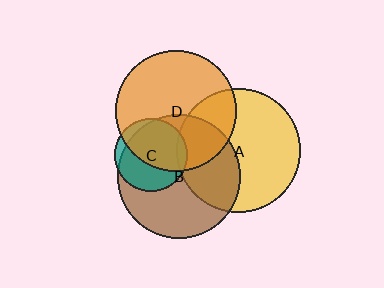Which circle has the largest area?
Circle A (yellow).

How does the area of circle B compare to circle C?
Approximately 2.9 times.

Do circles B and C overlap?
Yes.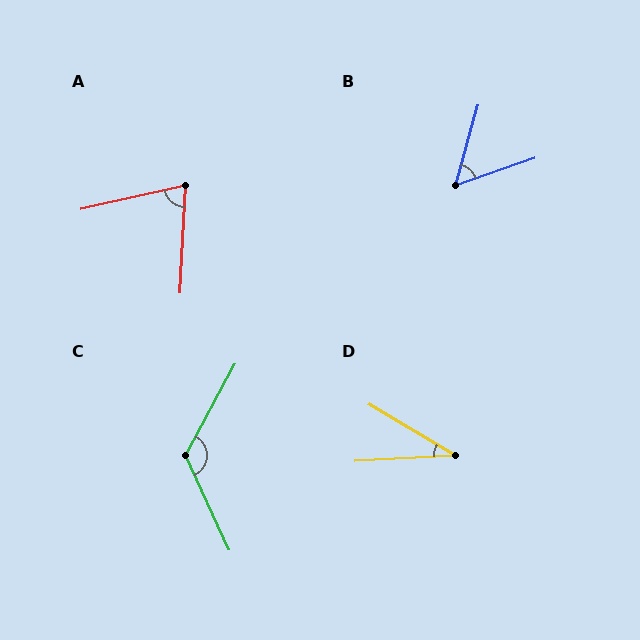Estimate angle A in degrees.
Approximately 74 degrees.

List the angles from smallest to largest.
D (34°), B (55°), A (74°), C (127°).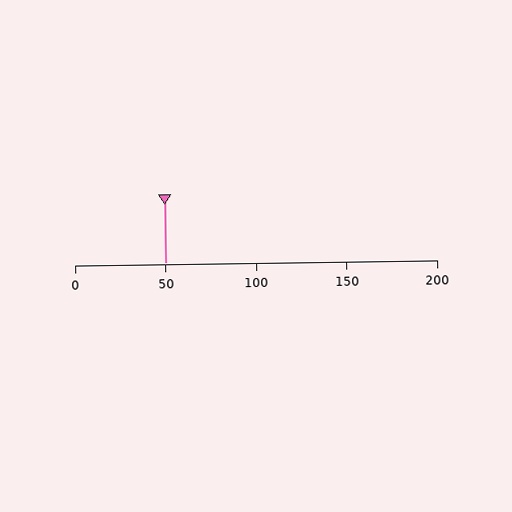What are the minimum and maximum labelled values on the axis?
The axis runs from 0 to 200.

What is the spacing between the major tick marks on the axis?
The major ticks are spaced 50 apart.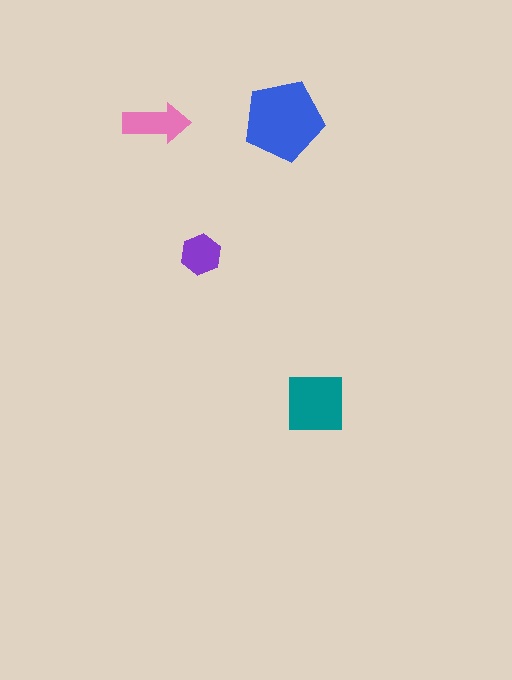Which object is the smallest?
The purple hexagon.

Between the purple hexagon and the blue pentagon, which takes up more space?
The blue pentagon.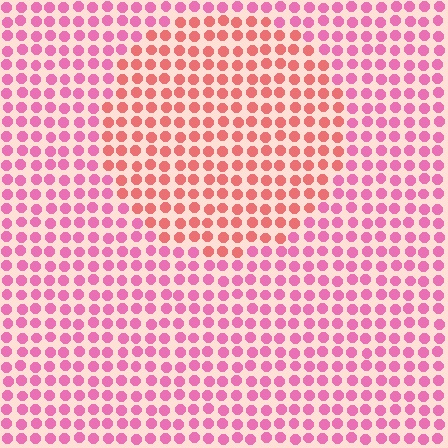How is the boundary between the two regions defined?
The boundary is defined purely by a slight shift in hue (about 32 degrees). Spacing, size, and orientation are identical on both sides.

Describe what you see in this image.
The image is filled with small pink elements in a uniform arrangement. A circle-shaped region is visible where the elements are tinted to a slightly different hue, forming a subtle color boundary.